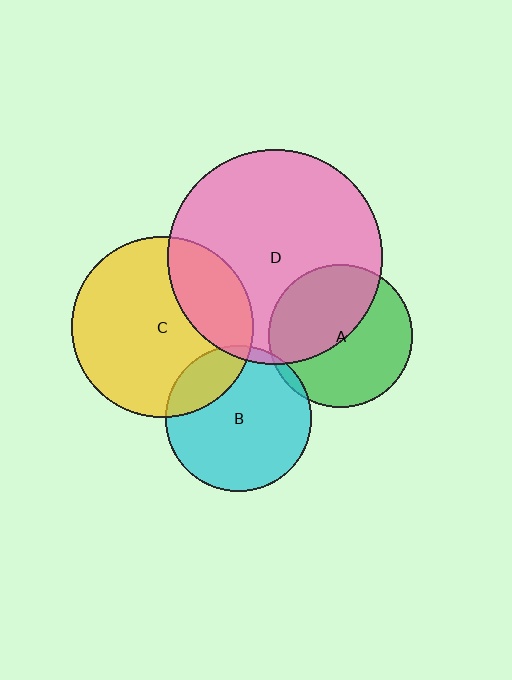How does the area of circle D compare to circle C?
Approximately 1.4 times.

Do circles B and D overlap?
Yes.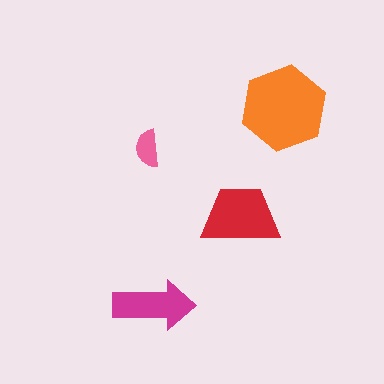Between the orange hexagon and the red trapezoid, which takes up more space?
The orange hexagon.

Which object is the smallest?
The pink semicircle.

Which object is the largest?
The orange hexagon.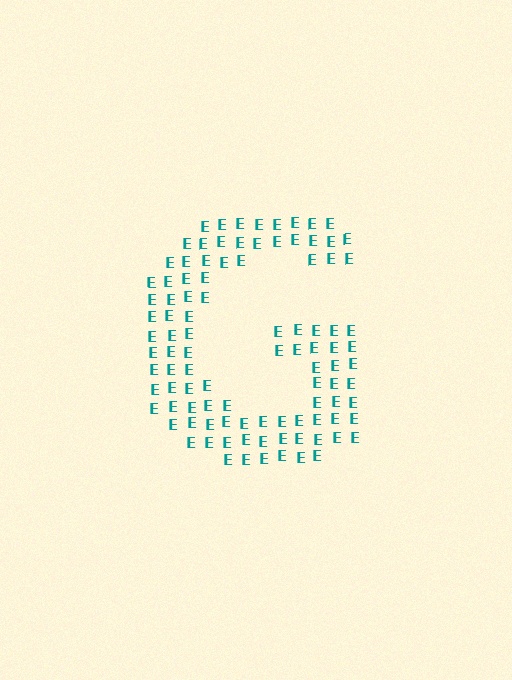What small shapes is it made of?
It is made of small letter E's.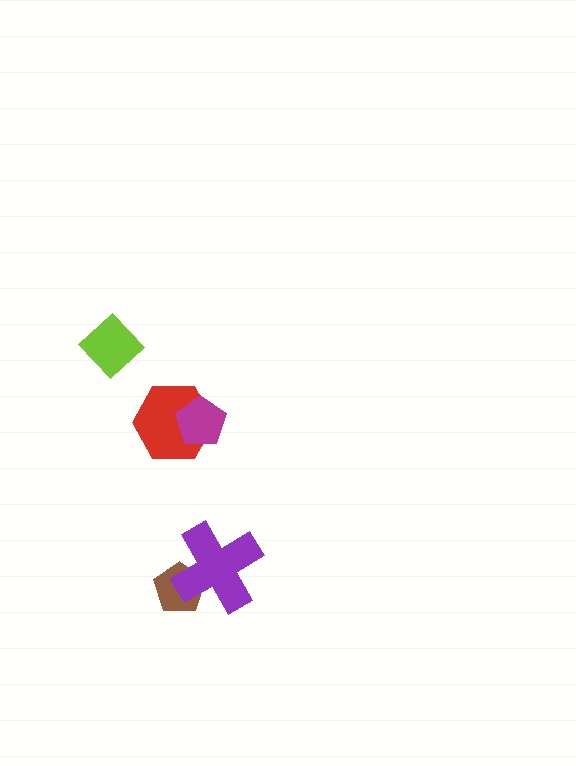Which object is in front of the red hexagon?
The magenta pentagon is in front of the red hexagon.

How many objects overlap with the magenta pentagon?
1 object overlaps with the magenta pentagon.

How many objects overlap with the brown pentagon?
1 object overlaps with the brown pentagon.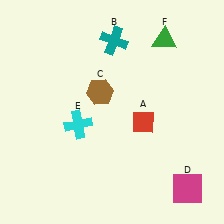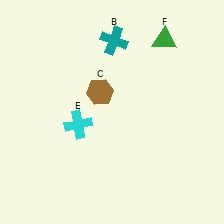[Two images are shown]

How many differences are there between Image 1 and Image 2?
There are 2 differences between the two images.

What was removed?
The red diamond (A), the magenta square (D) were removed in Image 2.